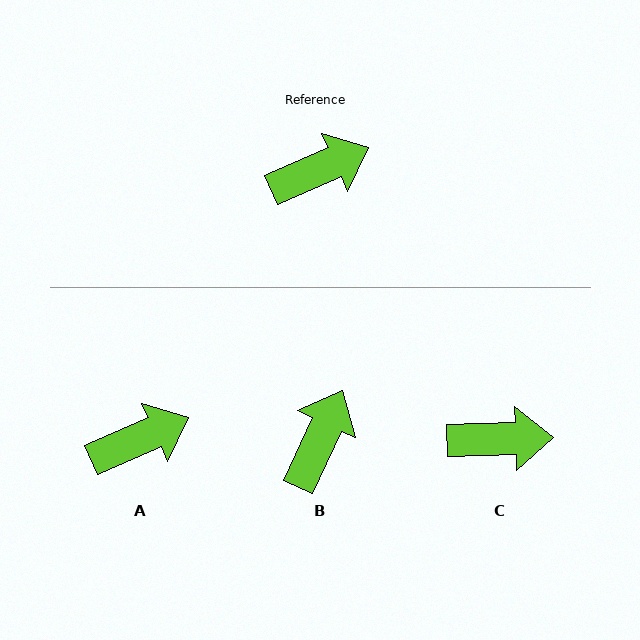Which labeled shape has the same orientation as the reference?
A.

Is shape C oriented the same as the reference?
No, it is off by about 22 degrees.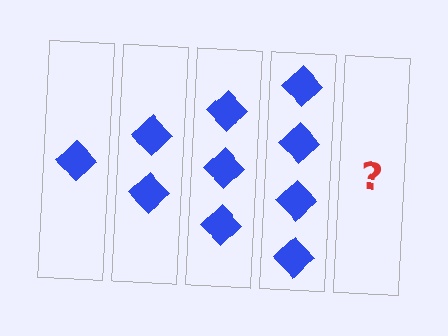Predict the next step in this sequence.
The next step is 5 diamonds.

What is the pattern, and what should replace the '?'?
The pattern is that each step adds one more diamond. The '?' should be 5 diamonds.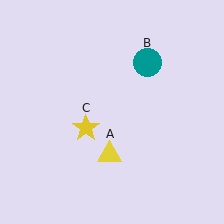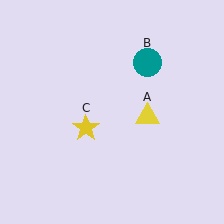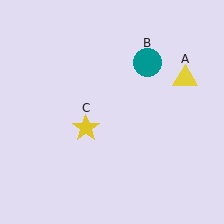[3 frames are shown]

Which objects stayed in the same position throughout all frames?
Teal circle (object B) and yellow star (object C) remained stationary.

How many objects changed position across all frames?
1 object changed position: yellow triangle (object A).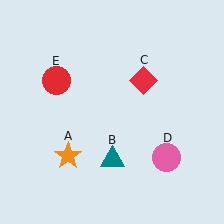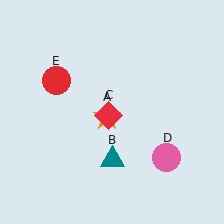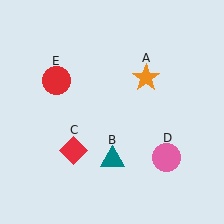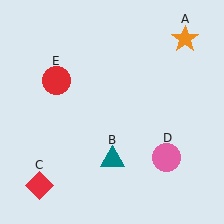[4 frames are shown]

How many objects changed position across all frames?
2 objects changed position: orange star (object A), red diamond (object C).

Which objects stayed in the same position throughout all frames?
Teal triangle (object B) and pink circle (object D) and red circle (object E) remained stationary.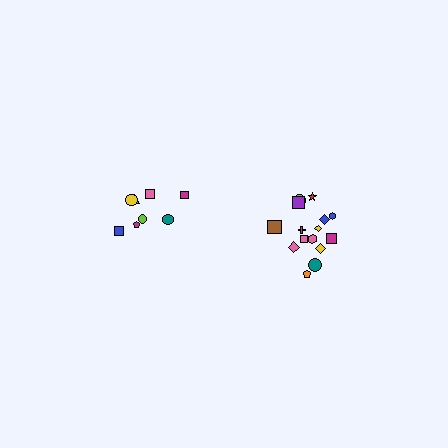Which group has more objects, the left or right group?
The right group.